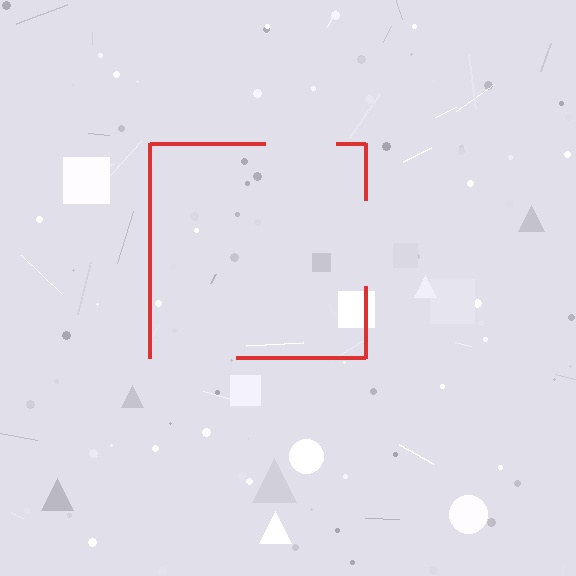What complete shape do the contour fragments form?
The contour fragments form a square.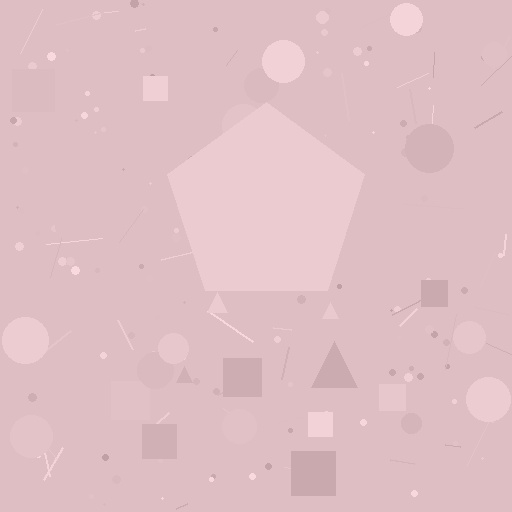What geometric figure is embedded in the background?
A pentagon is embedded in the background.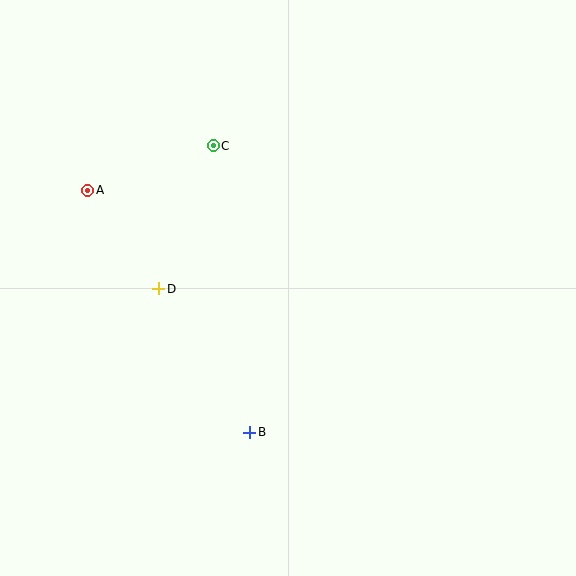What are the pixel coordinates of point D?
Point D is at (159, 289).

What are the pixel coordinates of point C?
Point C is at (213, 146).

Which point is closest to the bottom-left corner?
Point B is closest to the bottom-left corner.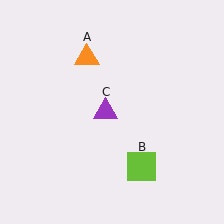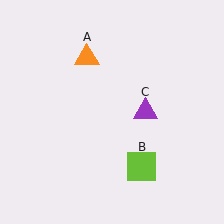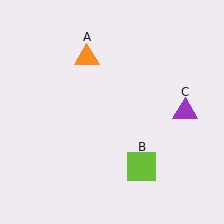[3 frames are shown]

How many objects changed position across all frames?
1 object changed position: purple triangle (object C).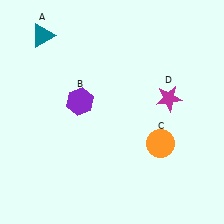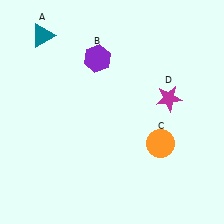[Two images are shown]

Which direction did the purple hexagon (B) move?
The purple hexagon (B) moved up.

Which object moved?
The purple hexagon (B) moved up.